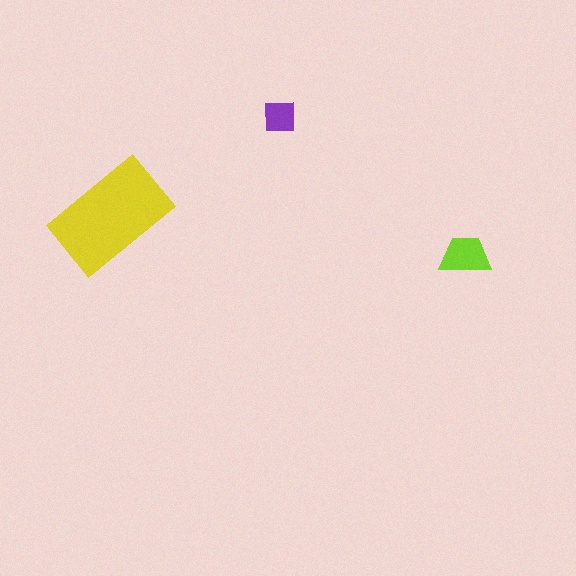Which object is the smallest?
The purple square.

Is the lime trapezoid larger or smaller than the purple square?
Larger.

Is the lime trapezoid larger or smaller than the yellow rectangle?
Smaller.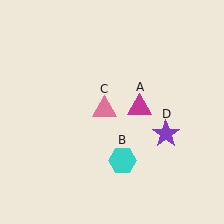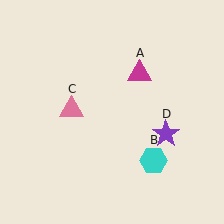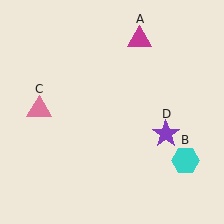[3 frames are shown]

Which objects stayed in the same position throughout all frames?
Purple star (object D) remained stationary.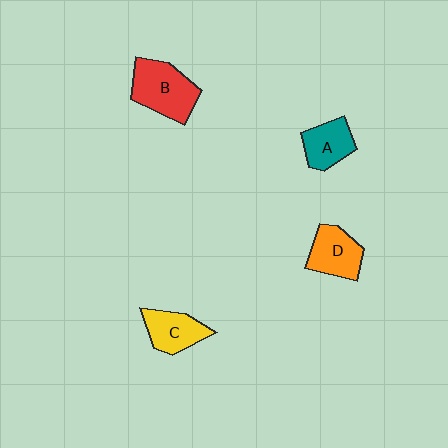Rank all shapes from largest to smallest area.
From largest to smallest: B (red), D (orange), C (yellow), A (teal).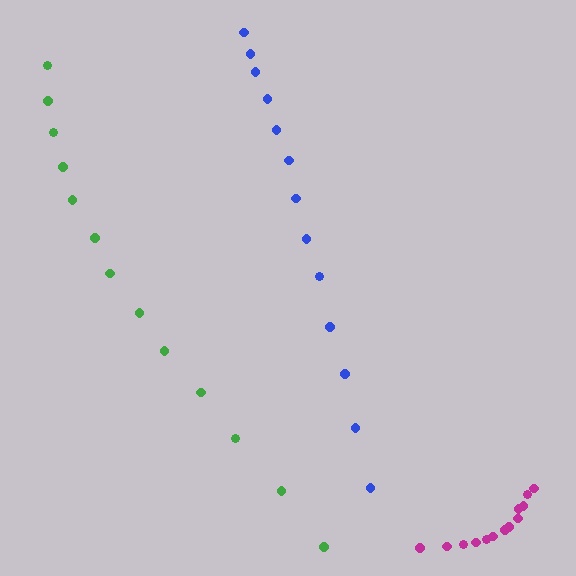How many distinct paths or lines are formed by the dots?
There are 3 distinct paths.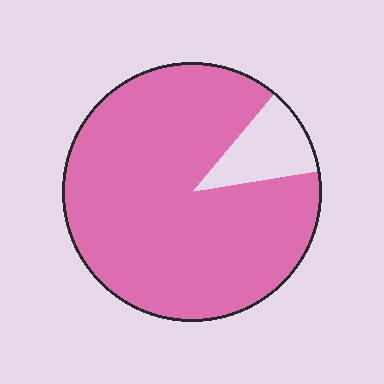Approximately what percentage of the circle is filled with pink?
Approximately 90%.